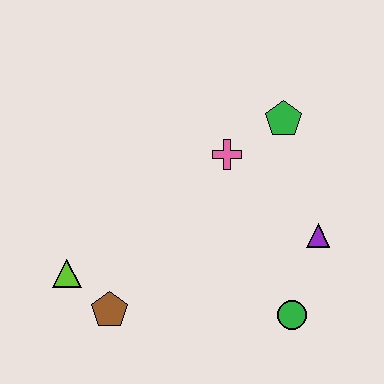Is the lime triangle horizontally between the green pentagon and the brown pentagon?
No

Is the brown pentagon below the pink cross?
Yes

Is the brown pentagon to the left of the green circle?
Yes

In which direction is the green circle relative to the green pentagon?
The green circle is below the green pentagon.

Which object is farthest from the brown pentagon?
The green pentagon is farthest from the brown pentagon.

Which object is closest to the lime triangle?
The brown pentagon is closest to the lime triangle.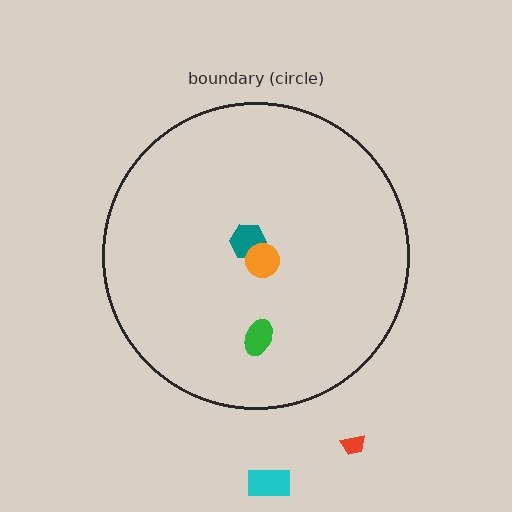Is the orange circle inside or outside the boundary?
Inside.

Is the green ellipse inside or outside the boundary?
Inside.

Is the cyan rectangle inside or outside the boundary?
Outside.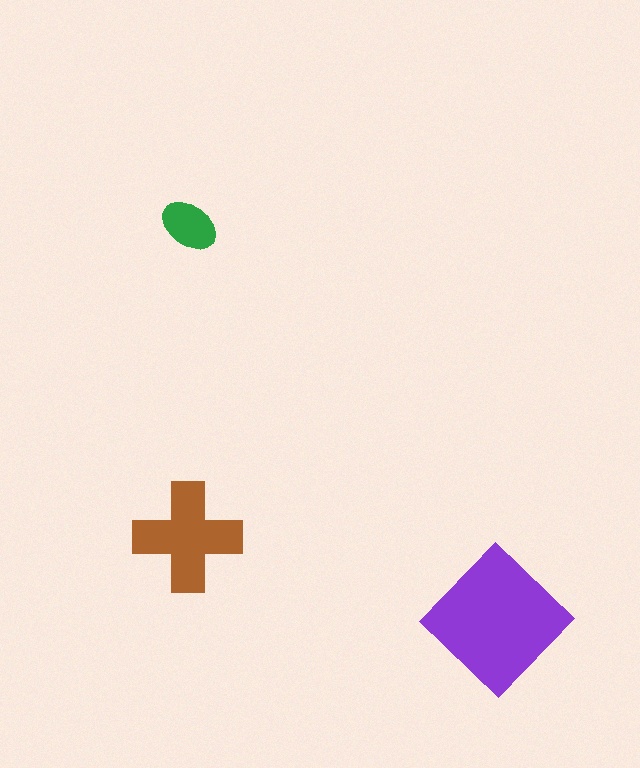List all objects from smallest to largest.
The green ellipse, the brown cross, the purple diamond.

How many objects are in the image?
There are 3 objects in the image.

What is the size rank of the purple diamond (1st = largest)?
1st.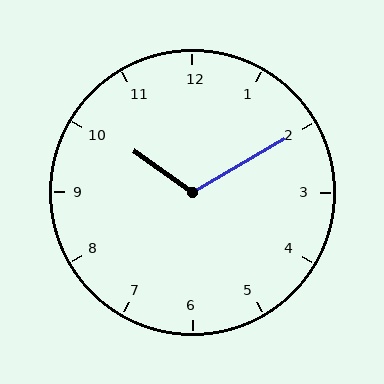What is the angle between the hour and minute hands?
Approximately 115 degrees.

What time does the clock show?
10:10.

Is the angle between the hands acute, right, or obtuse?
It is obtuse.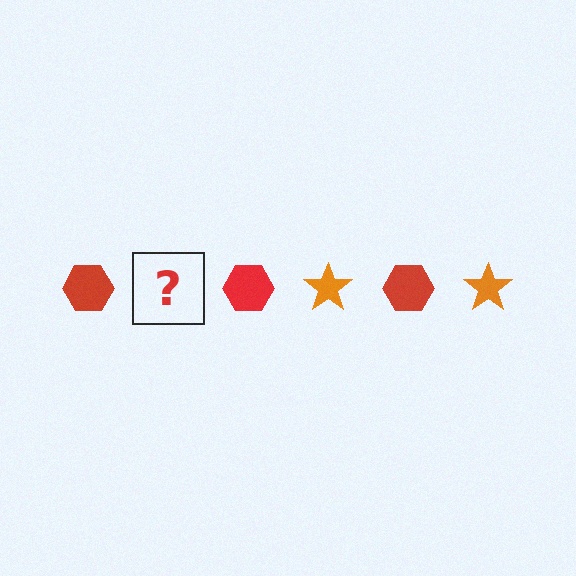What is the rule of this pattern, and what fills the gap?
The rule is that the pattern alternates between red hexagon and orange star. The gap should be filled with an orange star.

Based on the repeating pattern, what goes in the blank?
The blank should be an orange star.